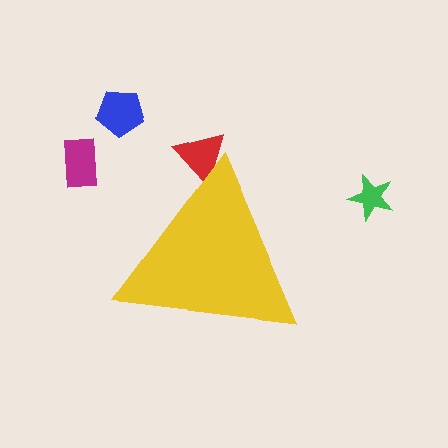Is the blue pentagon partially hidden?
No, the blue pentagon is fully visible.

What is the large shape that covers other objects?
A yellow triangle.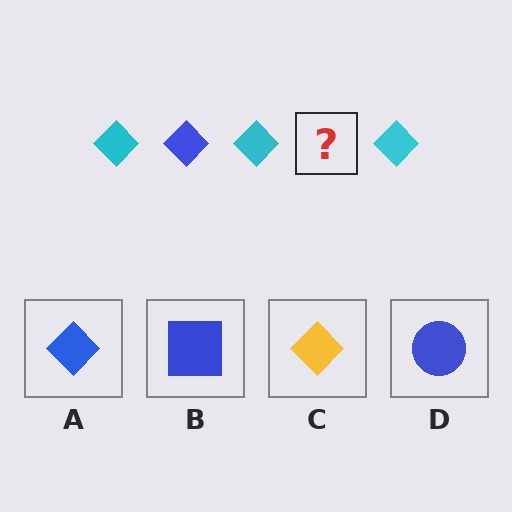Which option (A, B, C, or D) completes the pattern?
A.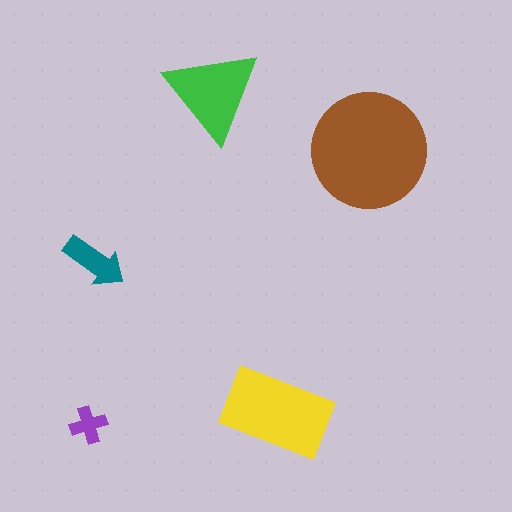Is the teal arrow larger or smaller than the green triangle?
Smaller.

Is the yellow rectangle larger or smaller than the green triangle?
Larger.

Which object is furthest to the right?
The brown circle is rightmost.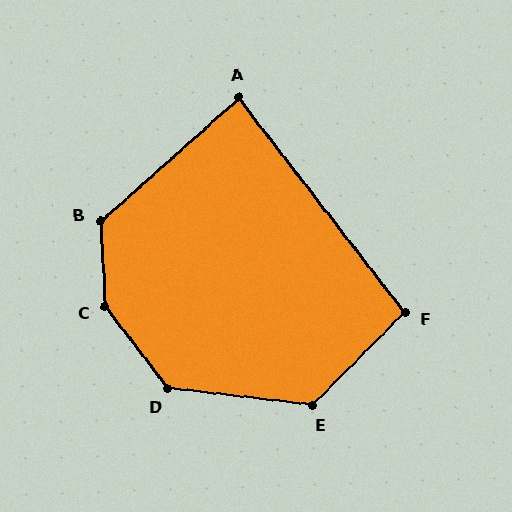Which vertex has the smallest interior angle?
A, at approximately 86 degrees.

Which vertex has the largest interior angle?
C, at approximately 145 degrees.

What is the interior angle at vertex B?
Approximately 129 degrees (obtuse).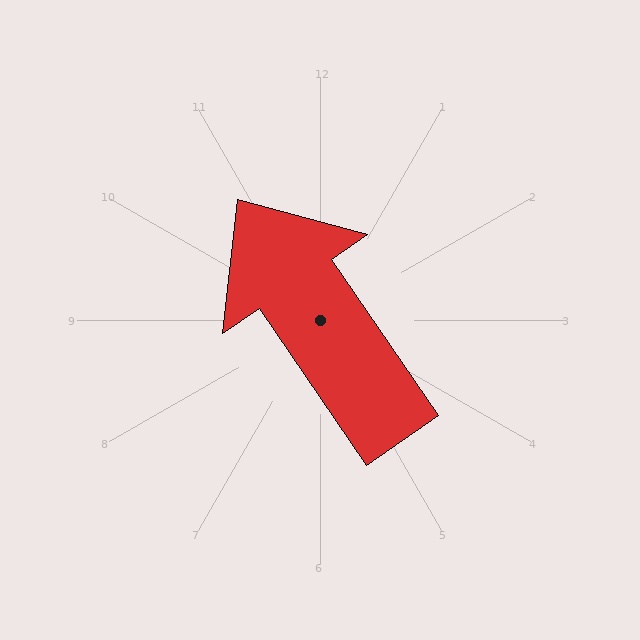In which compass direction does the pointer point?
Northwest.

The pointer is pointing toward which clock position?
Roughly 11 o'clock.